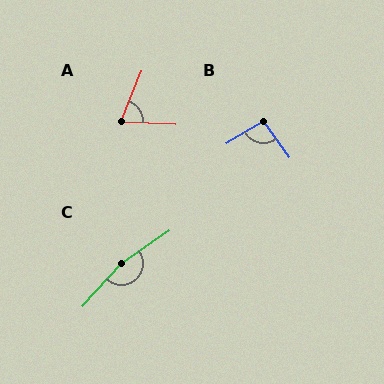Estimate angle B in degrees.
Approximately 95 degrees.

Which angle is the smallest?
A, at approximately 71 degrees.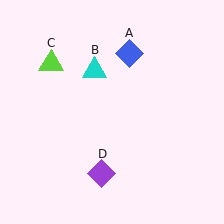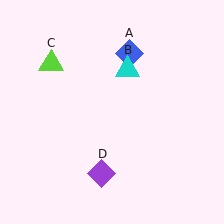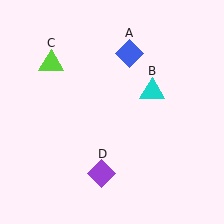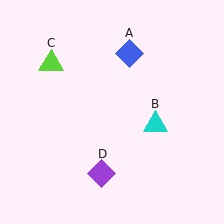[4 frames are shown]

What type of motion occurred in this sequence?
The cyan triangle (object B) rotated clockwise around the center of the scene.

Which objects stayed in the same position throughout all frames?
Blue diamond (object A) and lime triangle (object C) and purple diamond (object D) remained stationary.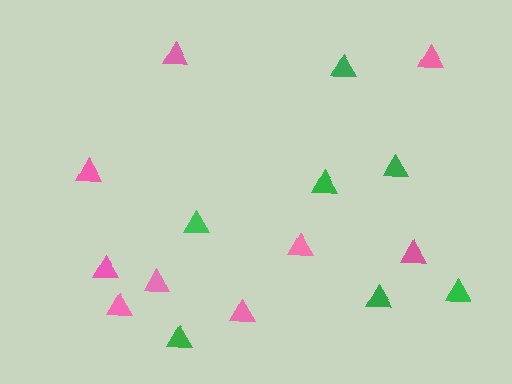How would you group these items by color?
There are 2 groups: one group of pink triangles (9) and one group of green triangles (7).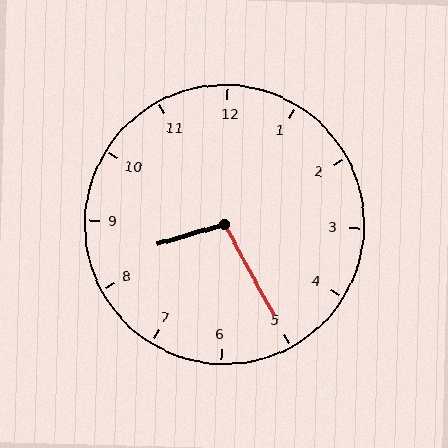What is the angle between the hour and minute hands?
Approximately 102 degrees.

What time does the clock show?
8:25.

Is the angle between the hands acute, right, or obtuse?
It is obtuse.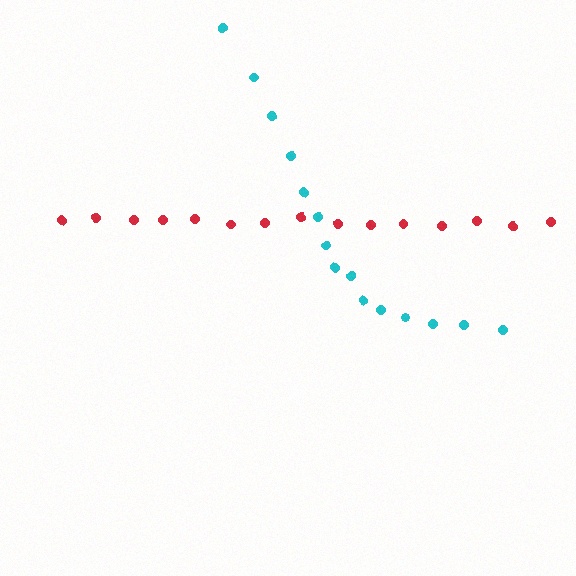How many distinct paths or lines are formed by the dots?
There are 2 distinct paths.